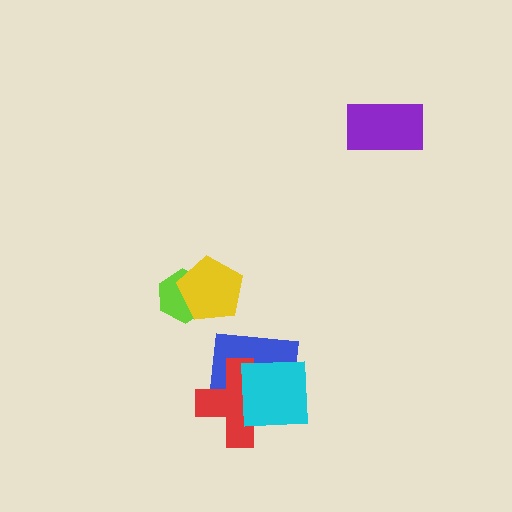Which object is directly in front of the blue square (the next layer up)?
The red cross is directly in front of the blue square.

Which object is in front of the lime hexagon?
The yellow pentagon is in front of the lime hexagon.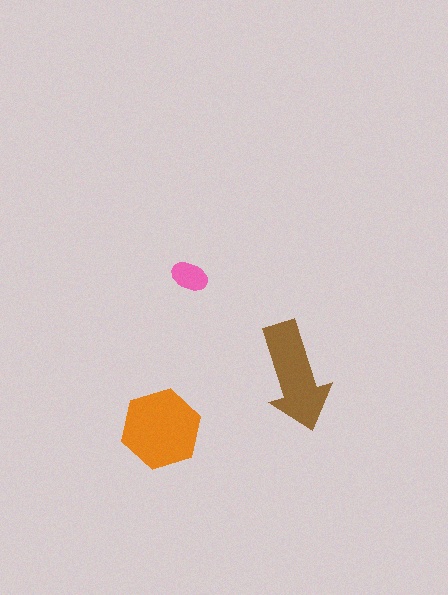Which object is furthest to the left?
The orange hexagon is leftmost.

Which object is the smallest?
The pink ellipse.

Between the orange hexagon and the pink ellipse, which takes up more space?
The orange hexagon.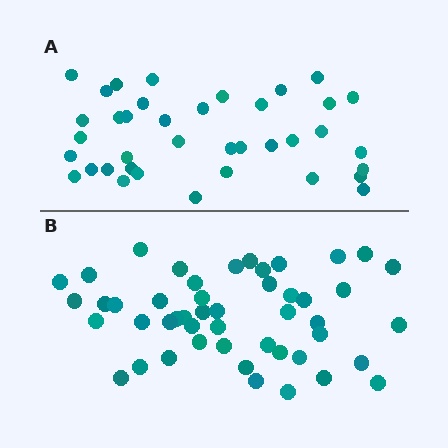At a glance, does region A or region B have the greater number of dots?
Region B (the bottom region) has more dots.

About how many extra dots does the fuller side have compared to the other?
Region B has roughly 10 or so more dots than region A.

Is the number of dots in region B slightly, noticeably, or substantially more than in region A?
Region B has noticeably more, but not dramatically so. The ratio is roughly 1.3 to 1.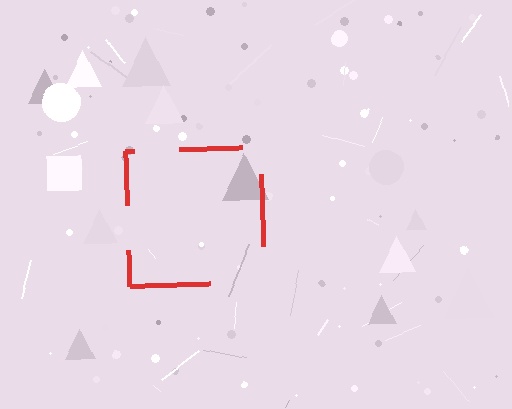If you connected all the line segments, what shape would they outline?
They would outline a square.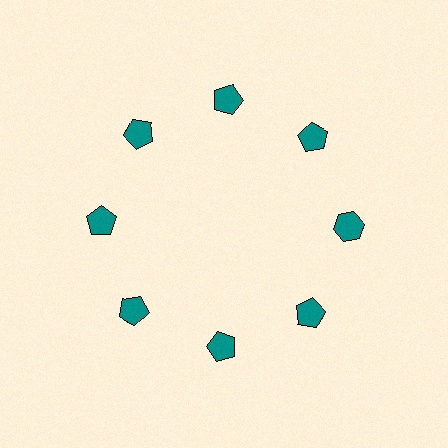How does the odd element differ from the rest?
It has a different shape: hexagon instead of pentagon.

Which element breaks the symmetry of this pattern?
The teal hexagon at roughly the 3 o'clock position breaks the symmetry. All other shapes are teal pentagons.